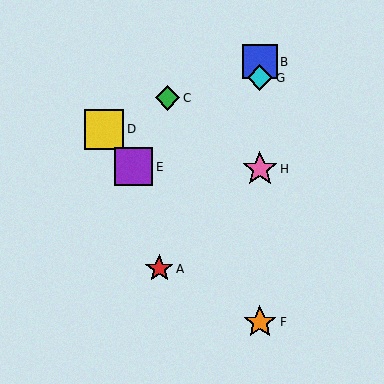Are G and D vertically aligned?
No, G is at x≈260 and D is at x≈104.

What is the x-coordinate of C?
Object C is at x≈167.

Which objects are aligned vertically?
Objects B, F, G, H are aligned vertically.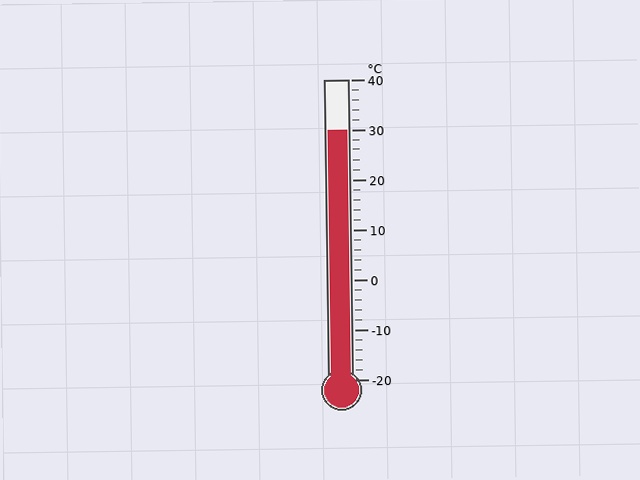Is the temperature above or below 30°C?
The temperature is at 30°C.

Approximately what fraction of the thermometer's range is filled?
The thermometer is filled to approximately 85% of its range.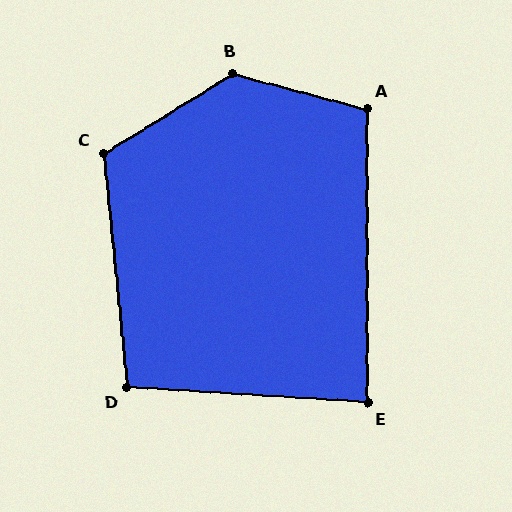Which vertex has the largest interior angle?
B, at approximately 133 degrees.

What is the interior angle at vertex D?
Approximately 99 degrees (obtuse).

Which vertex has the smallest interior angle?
E, at approximately 86 degrees.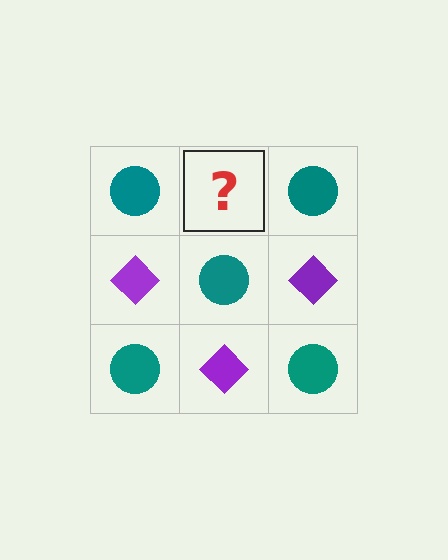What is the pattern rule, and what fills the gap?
The rule is that it alternates teal circle and purple diamond in a checkerboard pattern. The gap should be filled with a purple diamond.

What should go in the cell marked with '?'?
The missing cell should contain a purple diamond.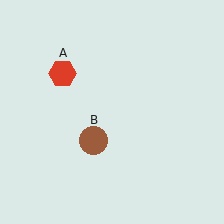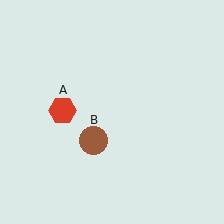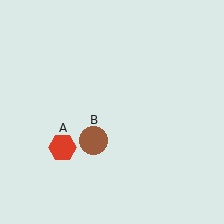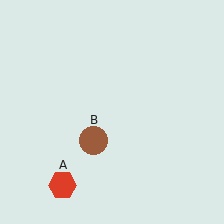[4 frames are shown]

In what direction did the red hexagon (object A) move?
The red hexagon (object A) moved down.